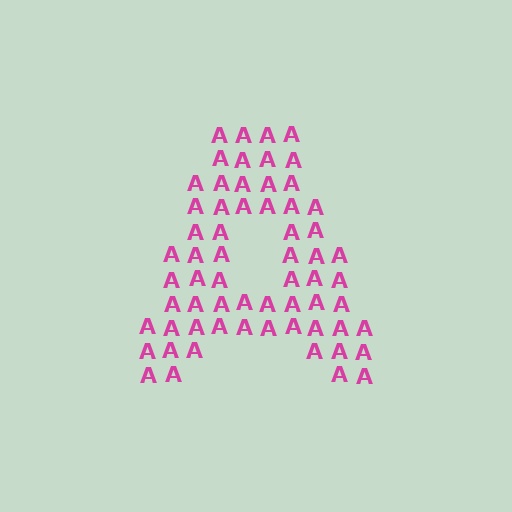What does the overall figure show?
The overall figure shows the letter A.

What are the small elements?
The small elements are letter A's.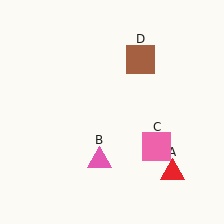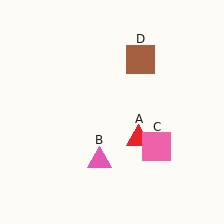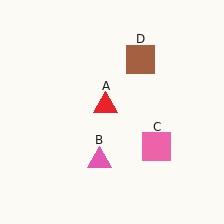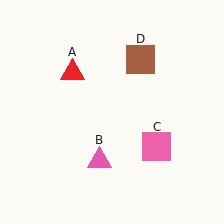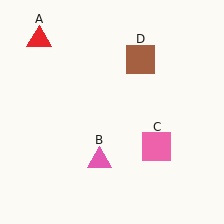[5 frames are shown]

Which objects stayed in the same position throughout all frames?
Pink triangle (object B) and pink square (object C) and brown square (object D) remained stationary.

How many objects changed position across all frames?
1 object changed position: red triangle (object A).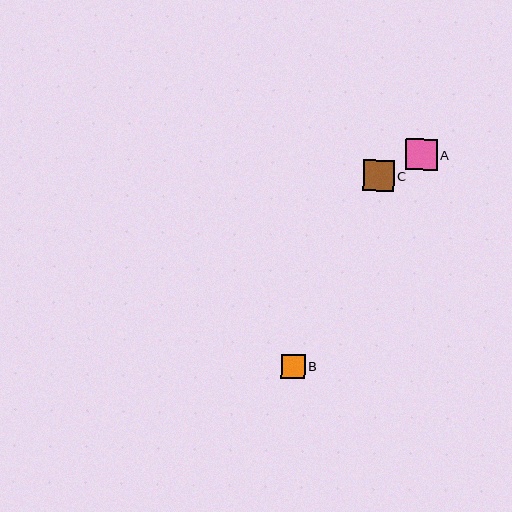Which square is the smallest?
Square B is the smallest with a size of approximately 24 pixels.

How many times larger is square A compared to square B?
Square A is approximately 1.3 times the size of square B.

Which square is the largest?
Square A is the largest with a size of approximately 32 pixels.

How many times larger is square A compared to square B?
Square A is approximately 1.3 times the size of square B.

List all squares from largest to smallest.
From largest to smallest: A, C, B.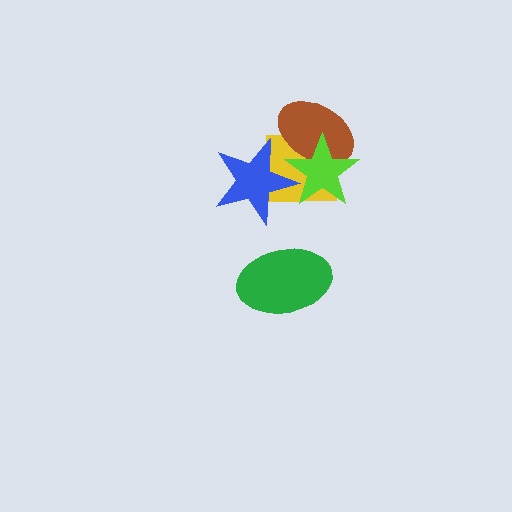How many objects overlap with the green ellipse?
0 objects overlap with the green ellipse.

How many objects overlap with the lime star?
3 objects overlap with the lime star.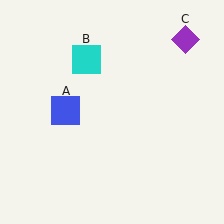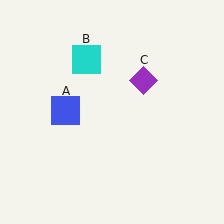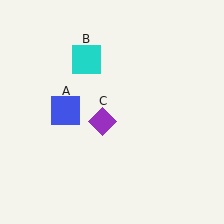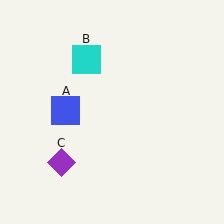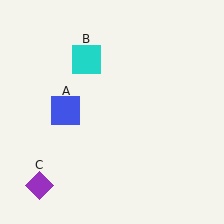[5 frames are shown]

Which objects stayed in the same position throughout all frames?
Blue square (object A) and cyan square (object B) remained stationary.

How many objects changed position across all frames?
1 object changed position: purple diamond (object C).